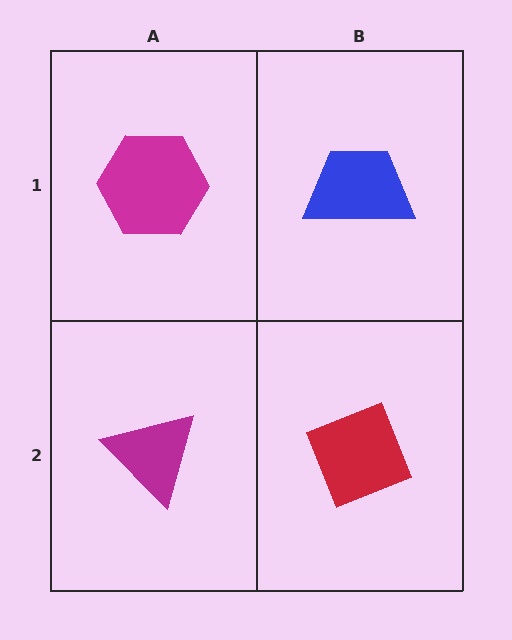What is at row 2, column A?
A magenta triangle.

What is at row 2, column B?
A red diamond.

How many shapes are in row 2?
2 shapes.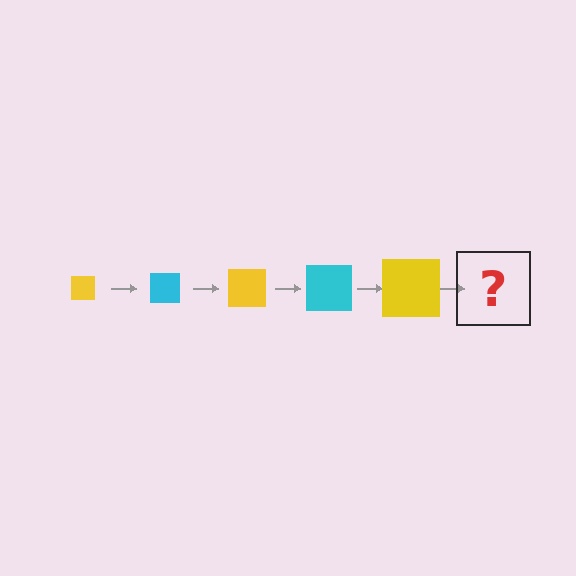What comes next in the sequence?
The next element should be a cyan square, larger than the previous one.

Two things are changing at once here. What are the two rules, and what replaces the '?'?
The two rules are that the square grows larger each step and the color cycles through yellow and cyan. The '?' should be a cyan square, larger than the previous one.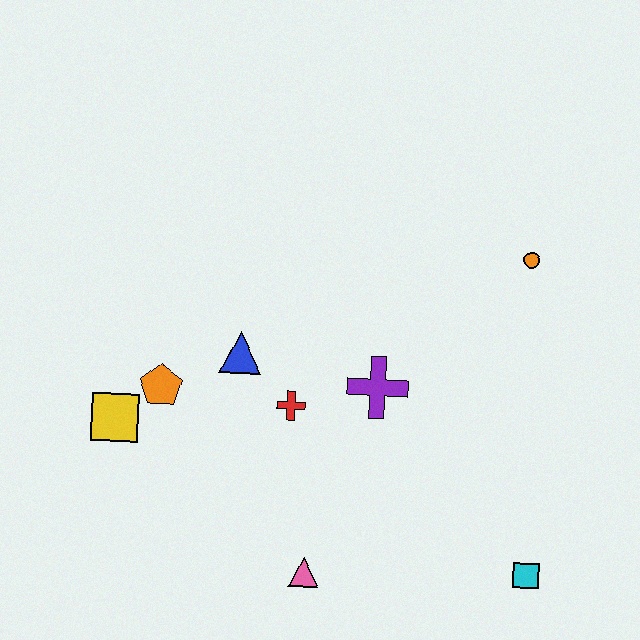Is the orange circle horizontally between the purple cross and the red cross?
No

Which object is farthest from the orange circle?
The yellow square is farthest from the orange circle.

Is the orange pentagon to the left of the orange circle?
Yes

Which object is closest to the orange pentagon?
The yellow square is closest to the orange pentagon.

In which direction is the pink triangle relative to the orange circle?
The pink triangle is below the orange circle.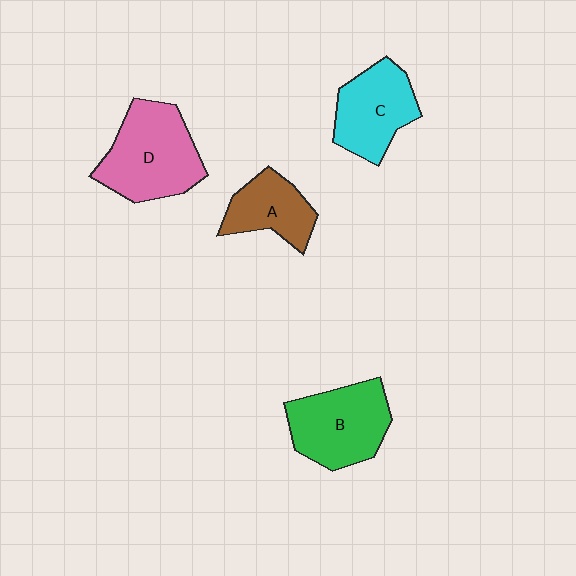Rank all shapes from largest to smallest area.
From largest to smallest: D (pink), B (green), C (cyan), A (brown).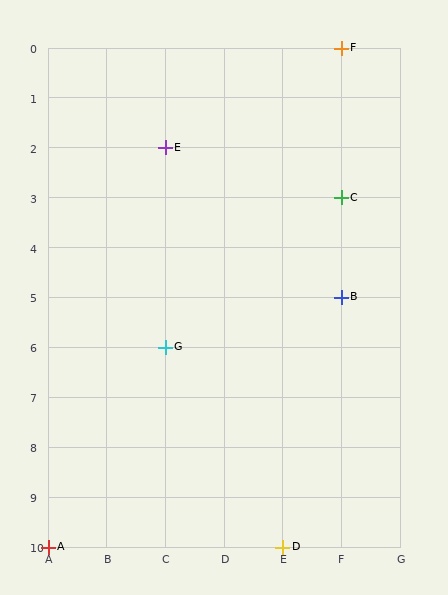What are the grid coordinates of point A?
Point A is at grid coordinates (A, 10).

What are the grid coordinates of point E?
Point E is at grid coordinates (C, 2).